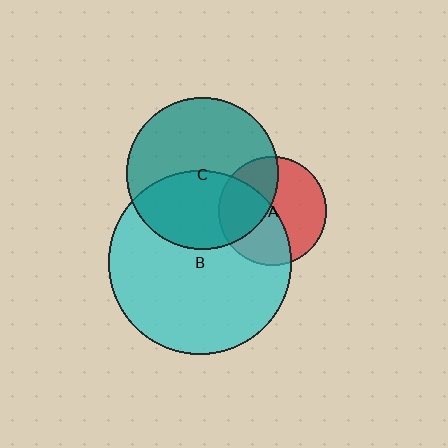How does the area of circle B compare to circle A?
Approximately 2.9 times.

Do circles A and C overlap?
Yes.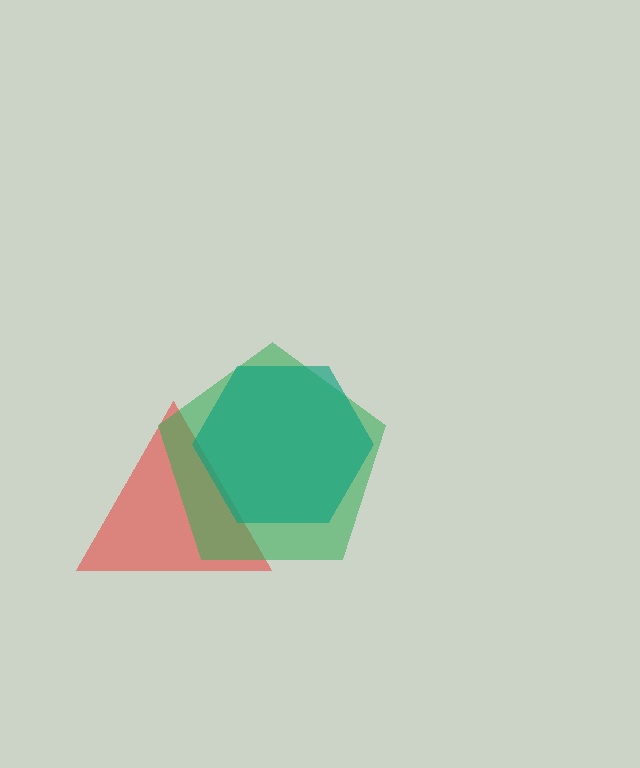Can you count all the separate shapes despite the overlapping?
Yes, there are 3 separate shapes.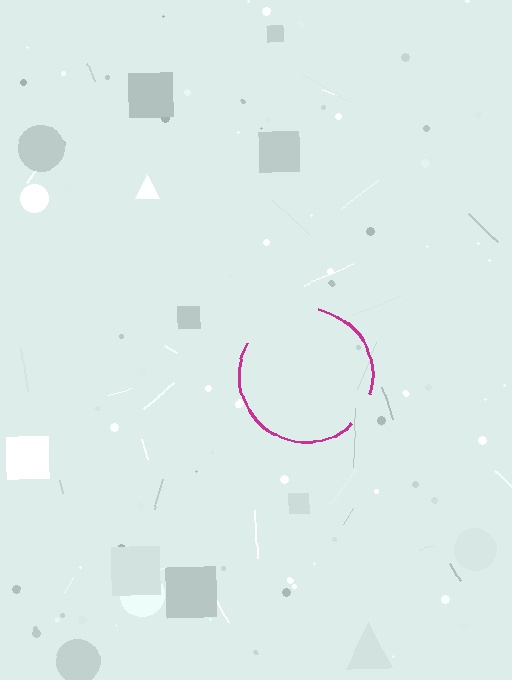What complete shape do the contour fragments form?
The contour fragments form a circle.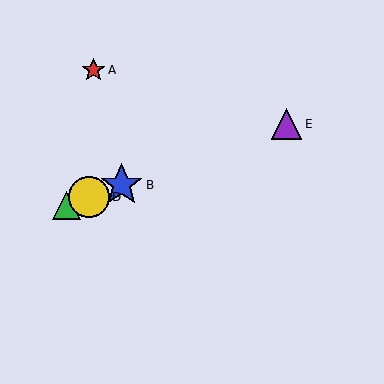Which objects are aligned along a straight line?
Objects B, C, D, E are aligned along a straight line.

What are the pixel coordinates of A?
Object A is at (94, 70).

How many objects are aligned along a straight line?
4 objects (B, C, D, E) are aligned along a straight line.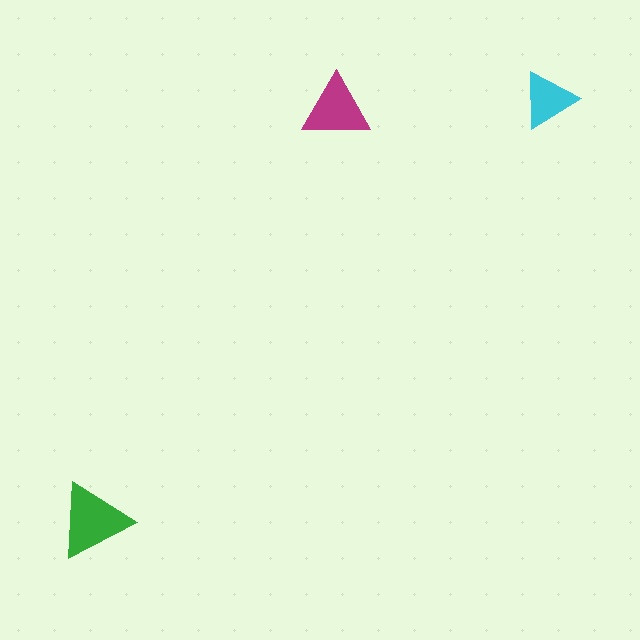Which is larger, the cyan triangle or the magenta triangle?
The magenta one.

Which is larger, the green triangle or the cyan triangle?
The green one.